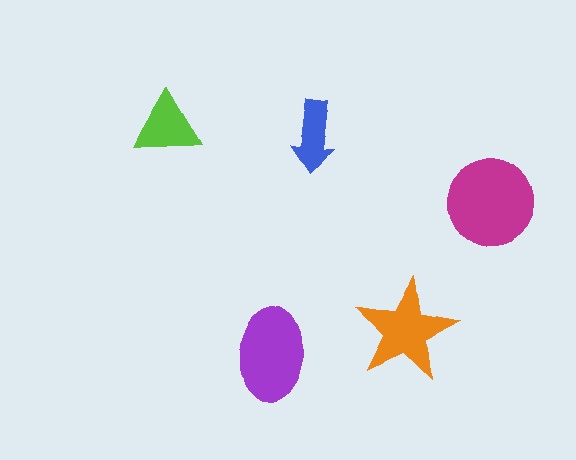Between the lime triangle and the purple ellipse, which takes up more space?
The purple ellipse.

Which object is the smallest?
The blue arrow.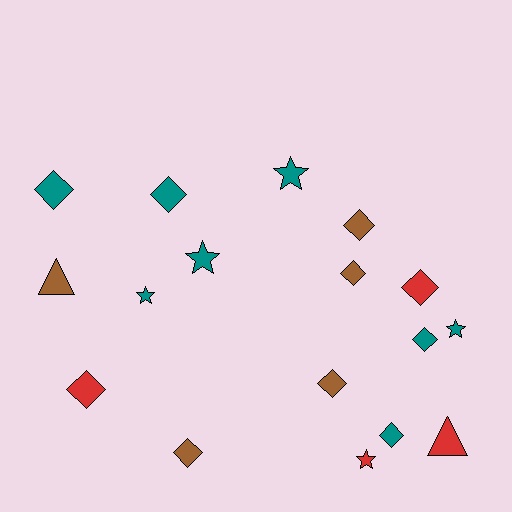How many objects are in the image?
There are 17 objects.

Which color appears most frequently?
Teal, with 8 objects.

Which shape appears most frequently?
Diamond, with 10 objects.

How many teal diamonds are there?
There are 4 teal diamonds.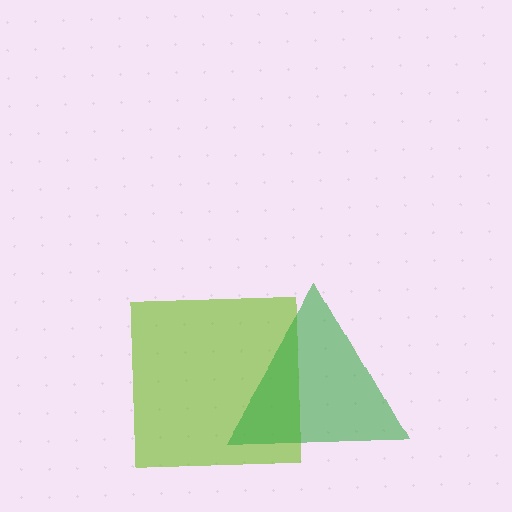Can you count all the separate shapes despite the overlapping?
Yes, there are 2 separate shapes.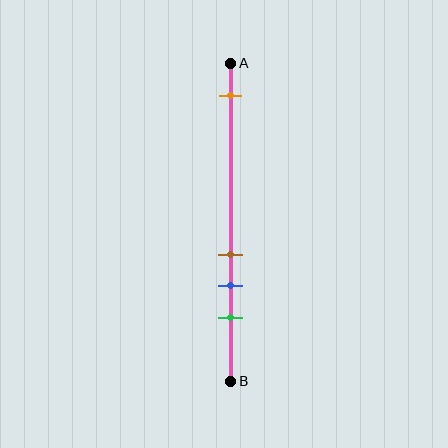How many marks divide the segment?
There are 4 marks dividing the segment.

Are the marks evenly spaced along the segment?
No, the marks are not evenly spaced.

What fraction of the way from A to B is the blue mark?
The blue mark is approximately 70% (0.7) of the way from A to B.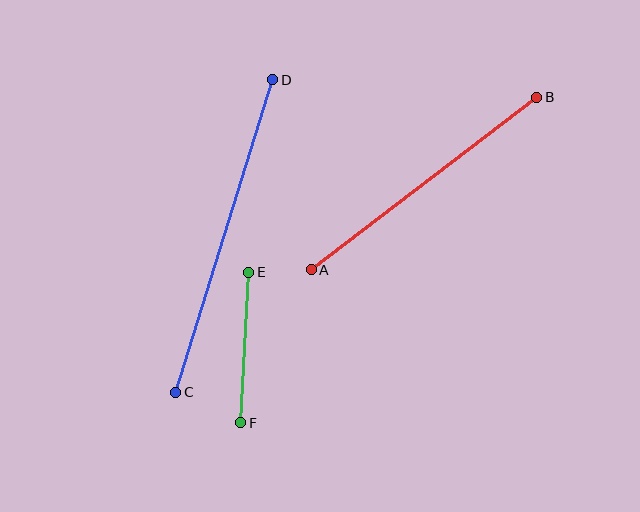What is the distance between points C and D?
The distance is approximately 327 pixels.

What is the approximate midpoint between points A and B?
The midpoint is at approximately (424, 183) pixels.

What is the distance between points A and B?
The distance is approximately 284 pixels.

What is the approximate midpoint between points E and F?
The midpoint is at approximately (245, 348) pixels.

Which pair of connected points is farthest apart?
Points C and D are farthest apart.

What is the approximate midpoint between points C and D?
The midpoint is at approximately (224, 236) pixels.